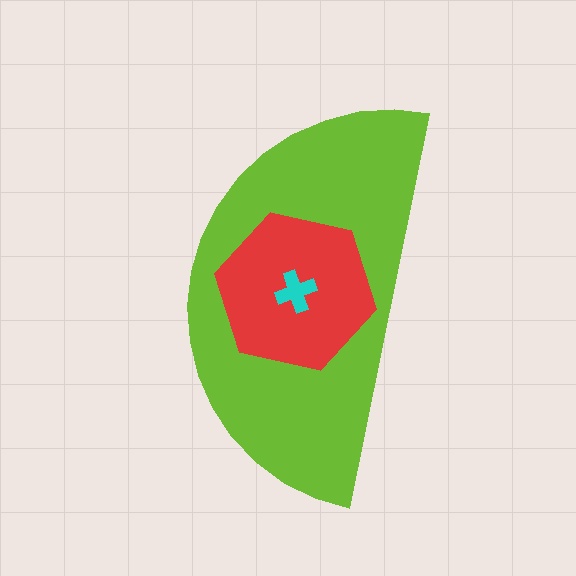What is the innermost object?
The cyan cross.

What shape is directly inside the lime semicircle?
The red hexagon.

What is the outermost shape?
The lime semicircle.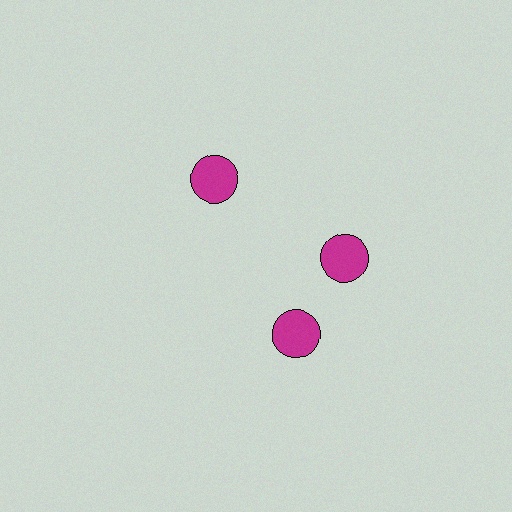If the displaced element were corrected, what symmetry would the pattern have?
It would have 3-fold rotational symmetry — the pattern would map onto itself every 120 degrees.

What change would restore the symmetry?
The symmetry would be restored by rotating it back into even spacing with its neighbors so that all 3 circles sit at equal angles and equal distance from the center.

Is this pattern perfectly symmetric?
No. The 3 magenta circles are arranged in a ring, but one element near the 7 o'clock position is rotated out of alignment along the ring, breaking the 3-fold rotational symmetry.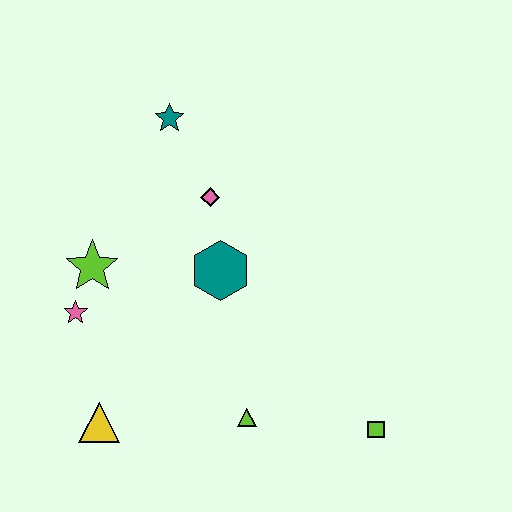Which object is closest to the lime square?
The lime triangle is closest to the lime square.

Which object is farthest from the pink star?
The lime square is farthest from the pink star.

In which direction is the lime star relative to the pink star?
The lime star is above the pink star.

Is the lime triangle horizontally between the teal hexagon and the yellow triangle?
No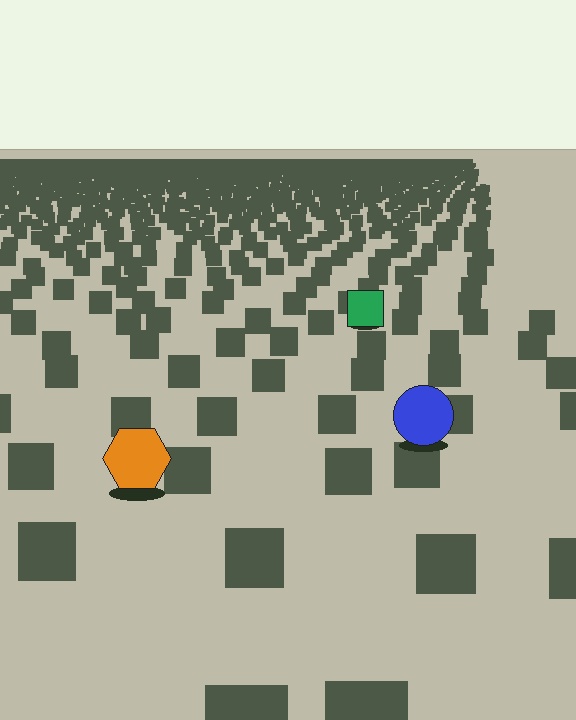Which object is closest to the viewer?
The orange hexagon is closest. The texture marks near it are larger and more spread out.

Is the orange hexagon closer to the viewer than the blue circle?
Yes. The orange hexagon is closer — you can tell from the texture gradient: the ground texture is coarser near it.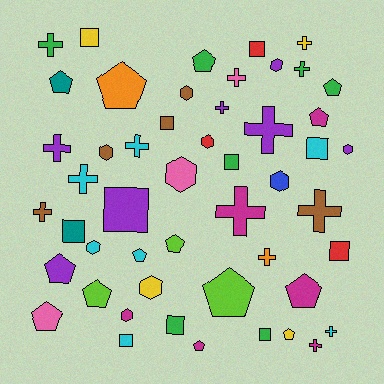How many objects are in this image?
There are 50 objects.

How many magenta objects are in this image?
There are 6 magenta objects.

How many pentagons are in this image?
There are 14 pentagons.